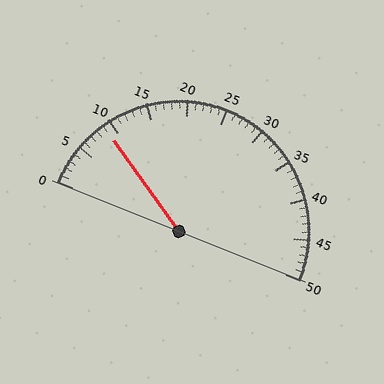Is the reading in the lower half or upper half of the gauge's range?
The reading is in the lower half of the range (0 to 50).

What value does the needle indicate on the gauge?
The needle indicates approximately 9.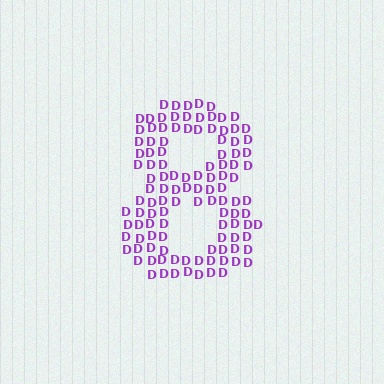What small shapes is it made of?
It is made of small letter D's.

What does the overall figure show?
The overall figure shows the digit 8.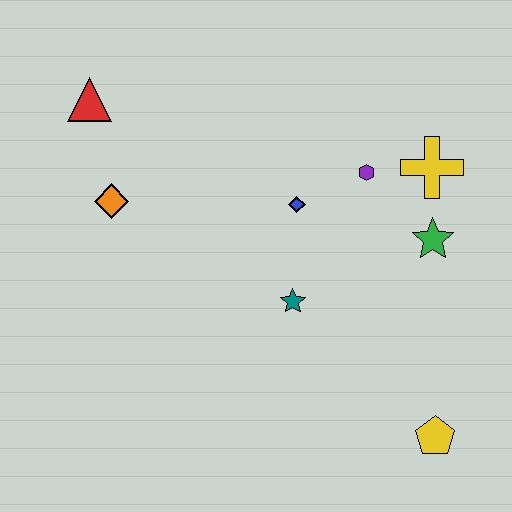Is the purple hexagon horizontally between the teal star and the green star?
Yes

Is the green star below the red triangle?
Yes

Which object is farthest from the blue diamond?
The yellow pentagon is farthest from the blue diamond.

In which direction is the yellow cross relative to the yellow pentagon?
The yellow cross is above the yellow pentagon.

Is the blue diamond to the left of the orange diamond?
No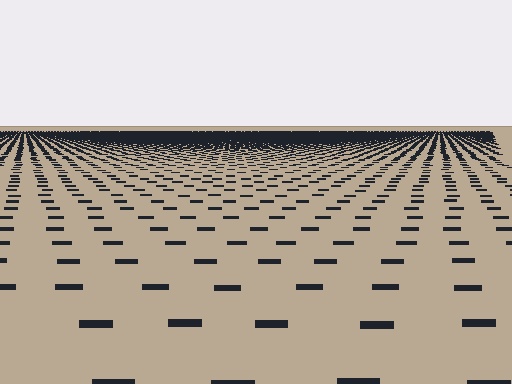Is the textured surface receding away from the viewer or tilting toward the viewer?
The surface is receding away from the viewer. Texture elements get smaller and denser toward the top.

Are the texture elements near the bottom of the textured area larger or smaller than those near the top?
Larger. Near the bottom, elements are closer to the viewer and appear at a bigger on-screen size.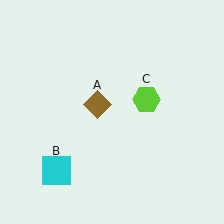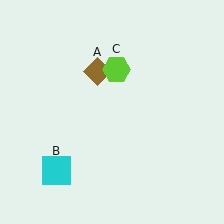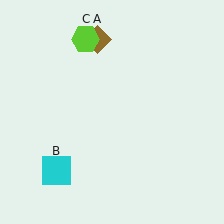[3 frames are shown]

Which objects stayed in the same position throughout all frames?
Cyan square (object B) remained stationary.